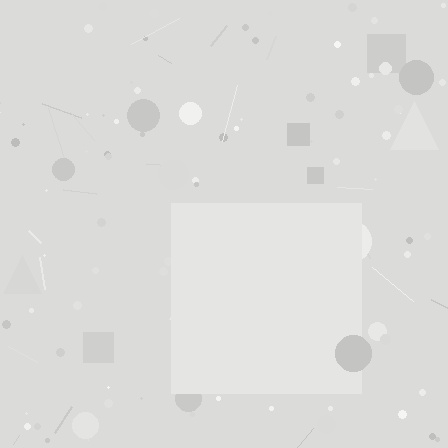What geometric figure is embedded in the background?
A square is embedded in the background.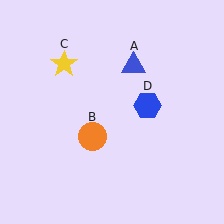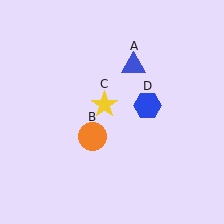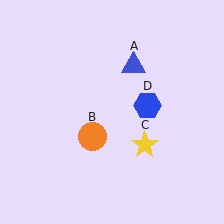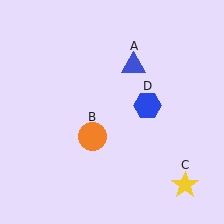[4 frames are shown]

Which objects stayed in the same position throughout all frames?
Blue triangle (object A) and orange circle (object B) and blue hexagon (object D) remained stationary.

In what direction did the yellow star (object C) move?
The yellow star (object C) moved down and to the right.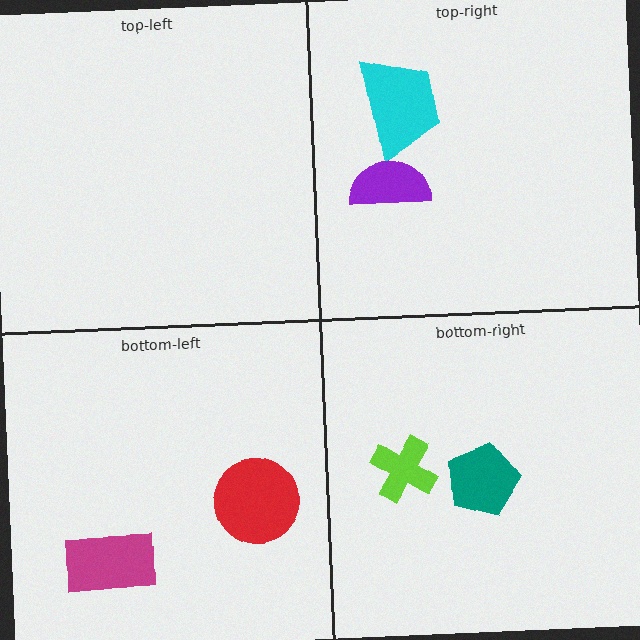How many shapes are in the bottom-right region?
2.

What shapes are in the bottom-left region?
The magenta rectangle, the red circle.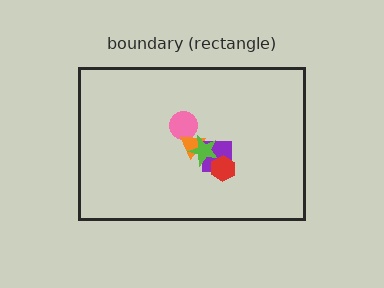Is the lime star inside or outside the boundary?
Inside.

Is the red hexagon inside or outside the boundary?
Inside.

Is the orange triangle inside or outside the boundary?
Inside.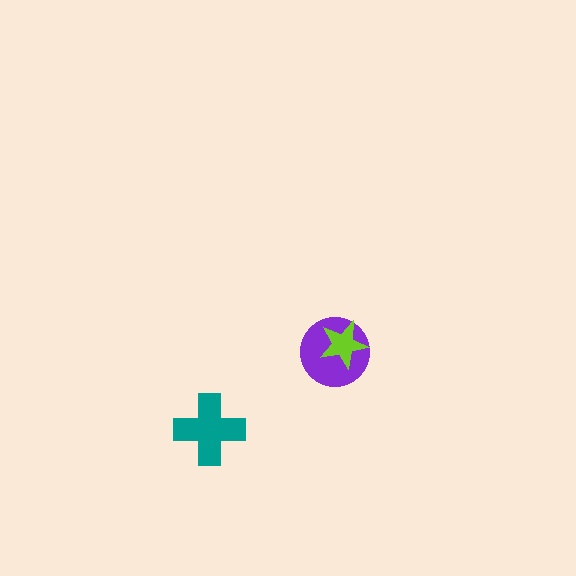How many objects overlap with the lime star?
1 object overlaps with the lime star.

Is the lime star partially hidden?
No, no other shape covers it.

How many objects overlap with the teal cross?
0 objects overlap with the teal cross.